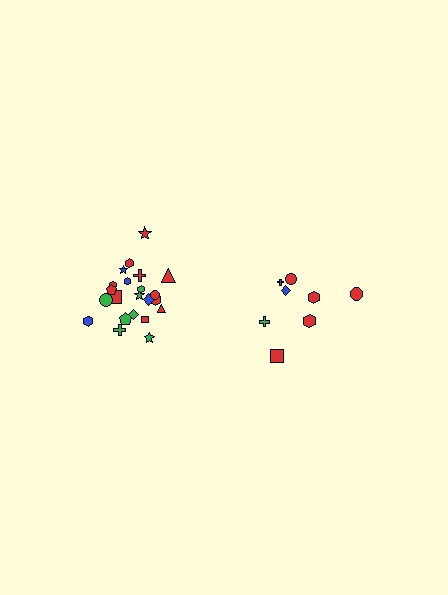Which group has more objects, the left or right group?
The left group.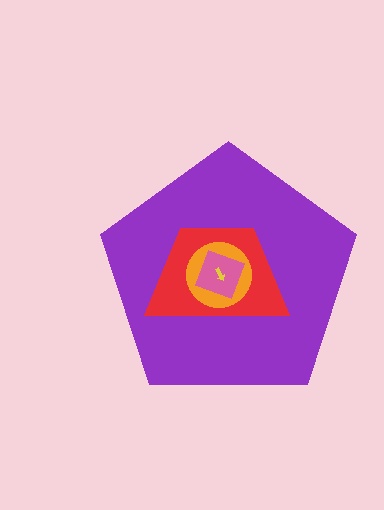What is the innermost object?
The yellow arrow.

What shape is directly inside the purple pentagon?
The red trapezoid.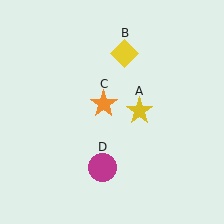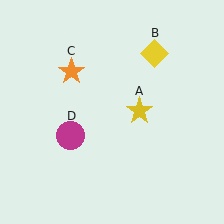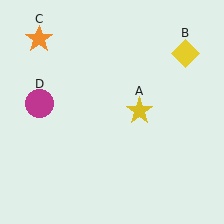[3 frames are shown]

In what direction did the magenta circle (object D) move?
The magenta circle (object D) moved up and to the left.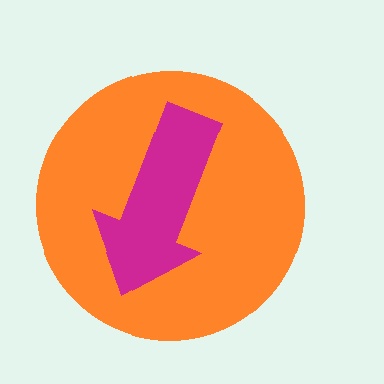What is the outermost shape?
The orange circle.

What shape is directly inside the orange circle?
The magenta arrow.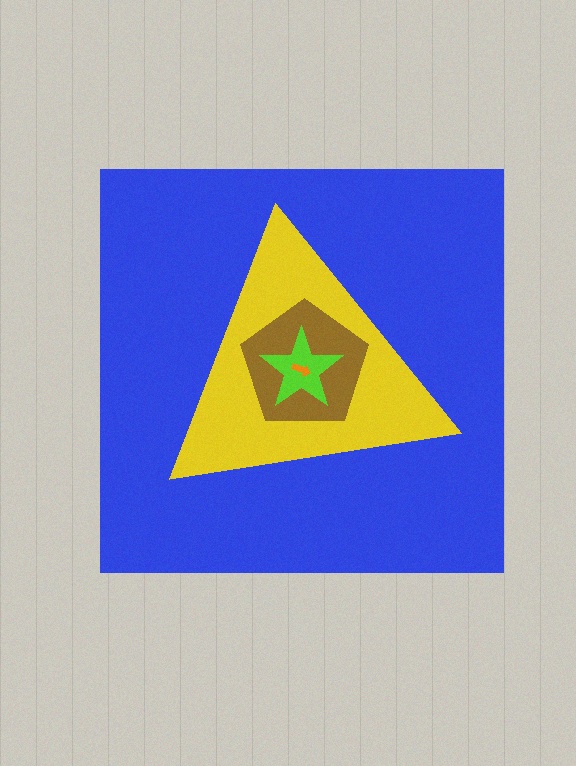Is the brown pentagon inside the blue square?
Yes.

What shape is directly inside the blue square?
The yellow triangle.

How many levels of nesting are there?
5.